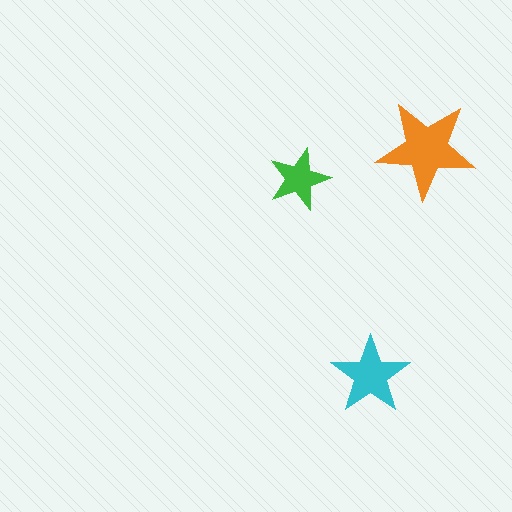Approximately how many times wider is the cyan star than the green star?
About 1.5 times wider.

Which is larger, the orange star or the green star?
The orange one.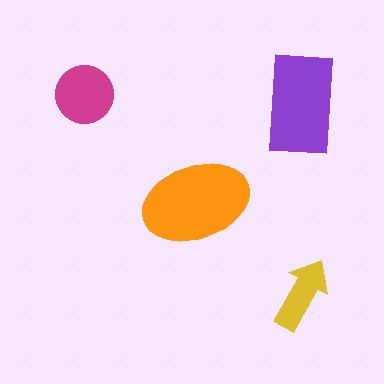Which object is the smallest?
The yellow arrow.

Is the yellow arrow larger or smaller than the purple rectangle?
Smaller.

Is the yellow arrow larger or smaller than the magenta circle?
Smaller.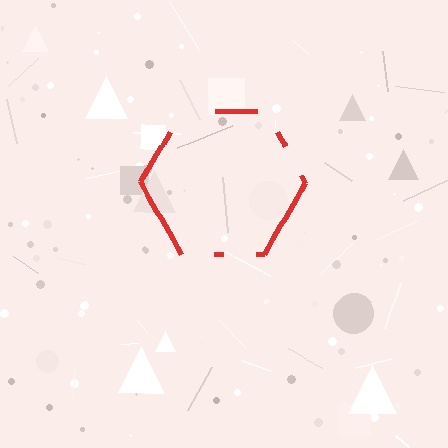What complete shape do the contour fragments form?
The contour fragments form a hexagon.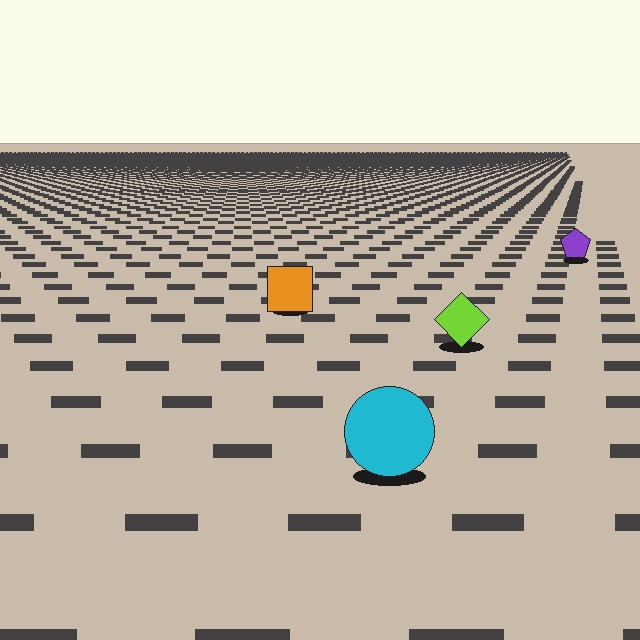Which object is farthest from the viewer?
The purple pentagon is farthest from the viewer. It appears smaller and the ground texture around it is denser.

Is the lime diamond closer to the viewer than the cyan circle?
No. The cyan circle is closer — you can tell from the texture gradient: the ground texture is coarser near it.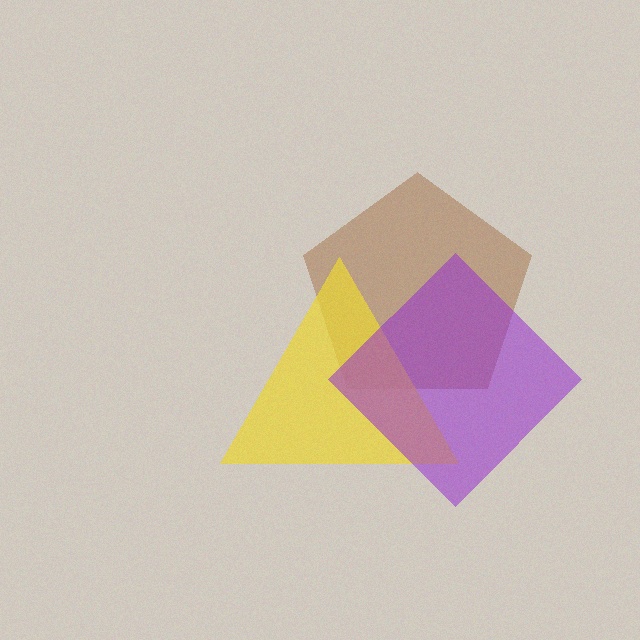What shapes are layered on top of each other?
The layered shapes are: a brown pentagon, a yellow triangle, a purple diamond.